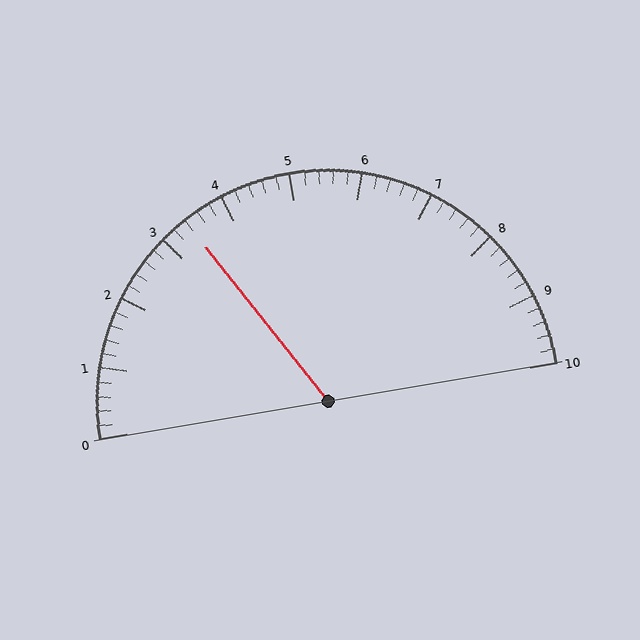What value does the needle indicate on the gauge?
The needle indicates approximately 3.4.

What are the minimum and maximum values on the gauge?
The gauge ranges from 0 to 10.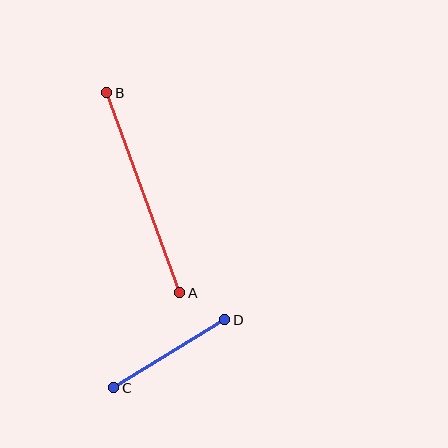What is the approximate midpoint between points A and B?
The midpoint is at approximately (143, 193) pixels.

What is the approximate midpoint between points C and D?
The midpoint is at approximately (169, 354) pixels.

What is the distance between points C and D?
The distance is approximately 130 pixels.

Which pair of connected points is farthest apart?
Points A and B are farthest apart.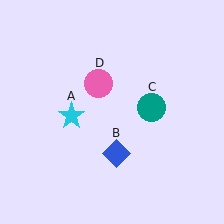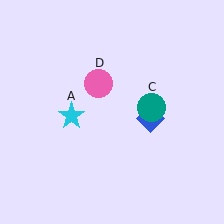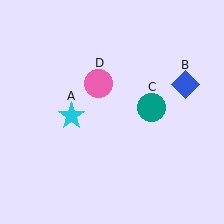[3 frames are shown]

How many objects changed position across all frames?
1 object changed position: blue diamond (object B).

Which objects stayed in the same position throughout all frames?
Cyan star (object A) and teal circle (object C) and pink circle (object D) remained stationary.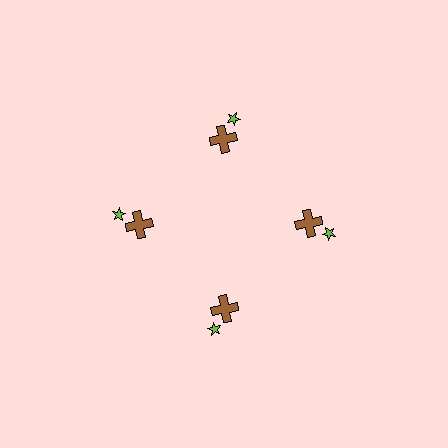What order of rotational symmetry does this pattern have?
This pattern has 4-fold rotational symmetry.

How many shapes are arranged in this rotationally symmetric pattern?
There are 8 shapes, arranged in 4 groups of 2.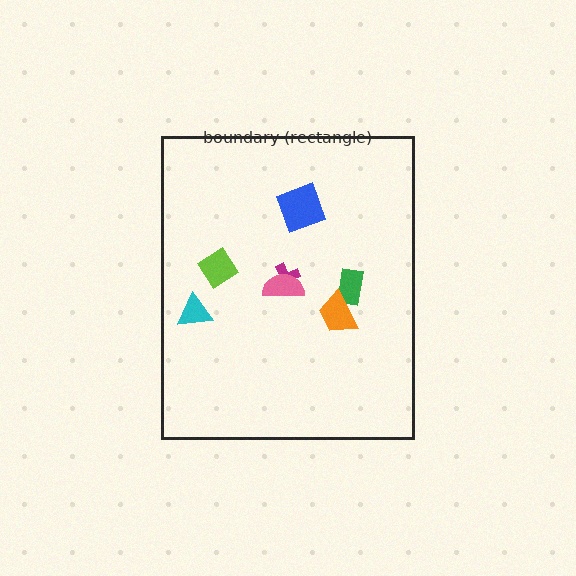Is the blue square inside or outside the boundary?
Inside.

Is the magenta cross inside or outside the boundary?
Inside.